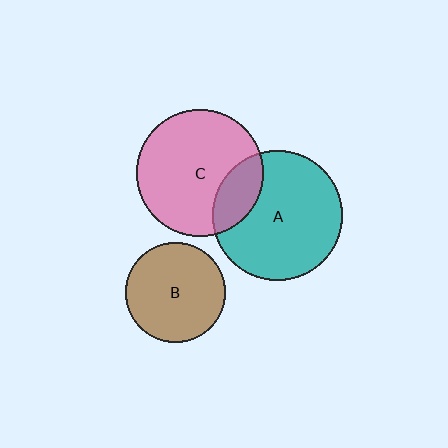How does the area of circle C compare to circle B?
Approximately 1.6 times.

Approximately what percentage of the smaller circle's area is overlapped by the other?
Approximately 20%.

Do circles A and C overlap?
Yes.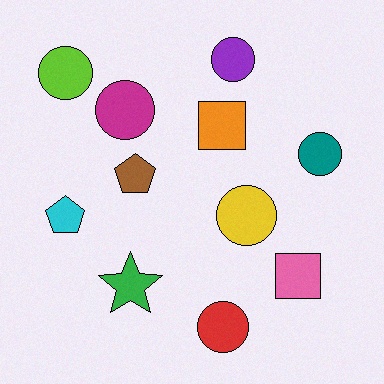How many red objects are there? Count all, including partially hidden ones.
There is 1 red object.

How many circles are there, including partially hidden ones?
There are 6 circles.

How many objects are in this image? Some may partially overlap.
There are 11 objects.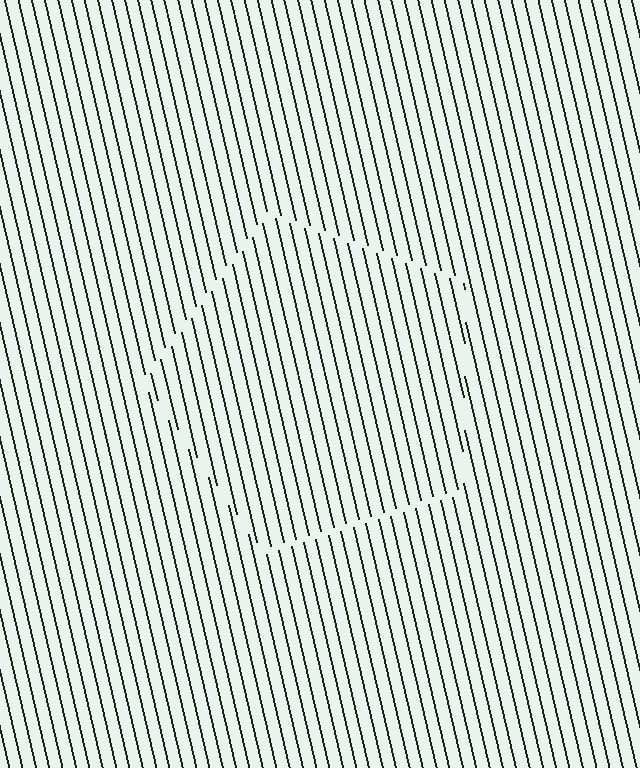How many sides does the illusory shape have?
5 sides — the line-ends trace a pentagon.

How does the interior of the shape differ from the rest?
The interior of the shape contains the same grating, shifted by half a period — the contour is defined by the phase discontinuity where line-ends from the inner and outer gratings abut.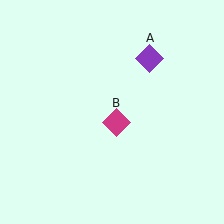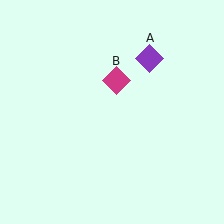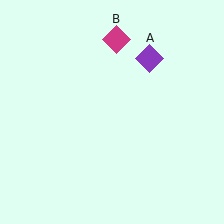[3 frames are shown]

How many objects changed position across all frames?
1 object changed position: magenta diamond (object B).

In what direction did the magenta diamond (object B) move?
The magenta diamond (object B) moved up.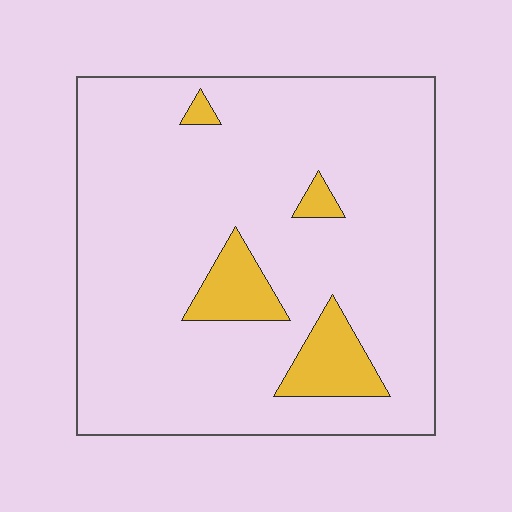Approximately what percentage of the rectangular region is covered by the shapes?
Approximately 10%.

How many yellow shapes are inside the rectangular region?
4.